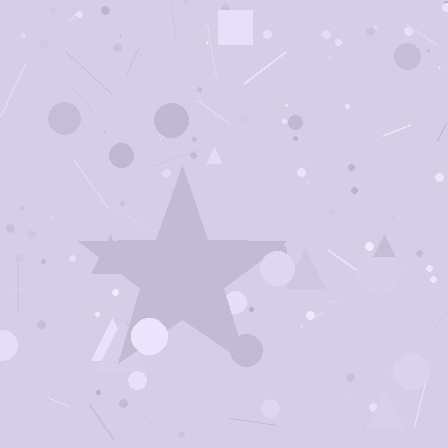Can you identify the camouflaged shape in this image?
The camouflaged shape is a star.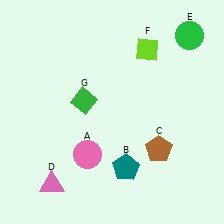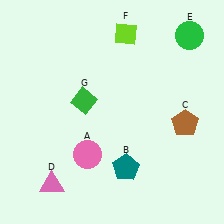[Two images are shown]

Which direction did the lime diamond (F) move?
The lime diamond (F) moved left.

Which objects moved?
The objects that moved are: the brown pentagon (C), the lime diamond (F).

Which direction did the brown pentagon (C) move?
The brown pentagon (C) moved right.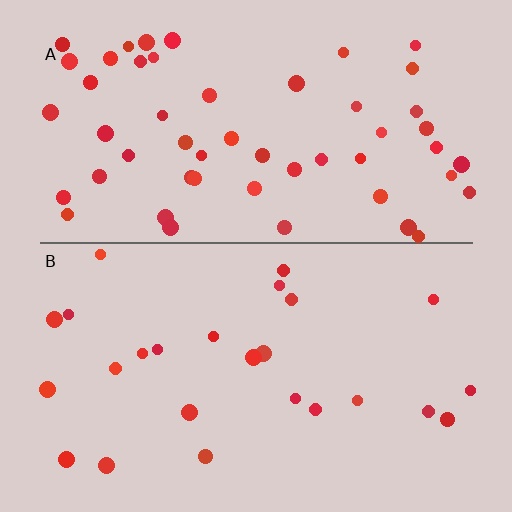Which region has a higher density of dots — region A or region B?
A (the top).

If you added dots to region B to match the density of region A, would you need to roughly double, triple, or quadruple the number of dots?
Approximately double.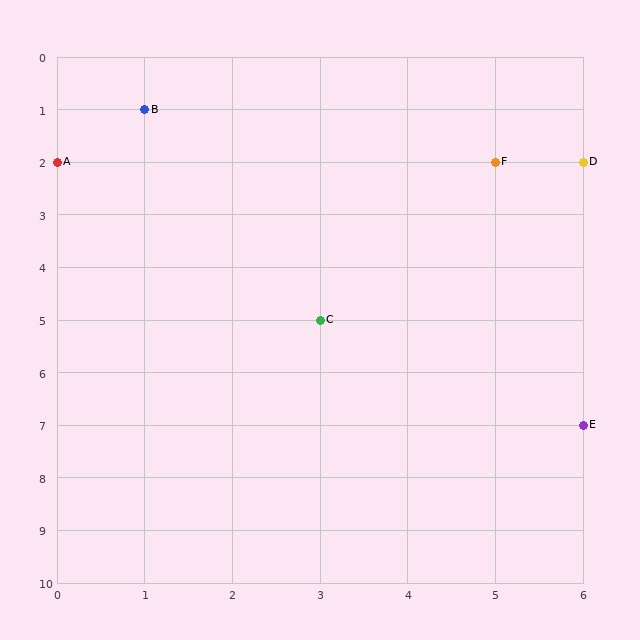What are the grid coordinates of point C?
Point C is at grid coordinates (3, 5).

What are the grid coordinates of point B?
Point B is at grid coordinates (1, 1).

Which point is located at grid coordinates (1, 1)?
Point B is at (1, 1).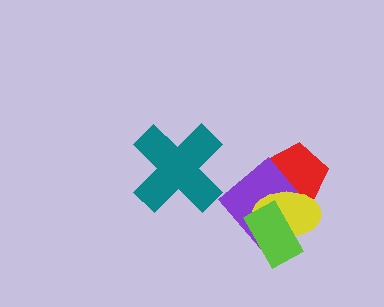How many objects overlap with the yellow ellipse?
3 objects overlap with the yellow ellipse.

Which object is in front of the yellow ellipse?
The lime rectangle is in front of the yellow ellipse.